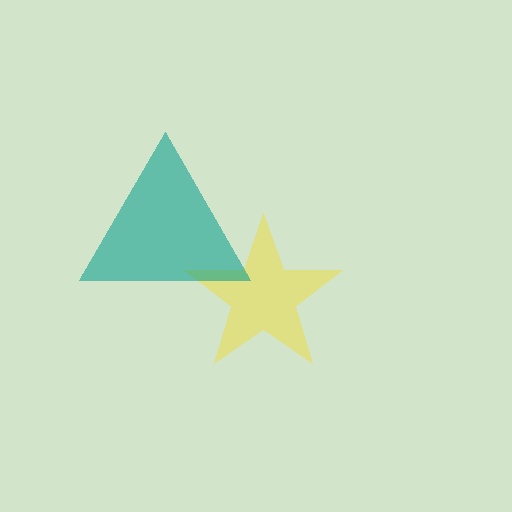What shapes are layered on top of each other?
The layered shapes are: a yellow star, a teal triangle.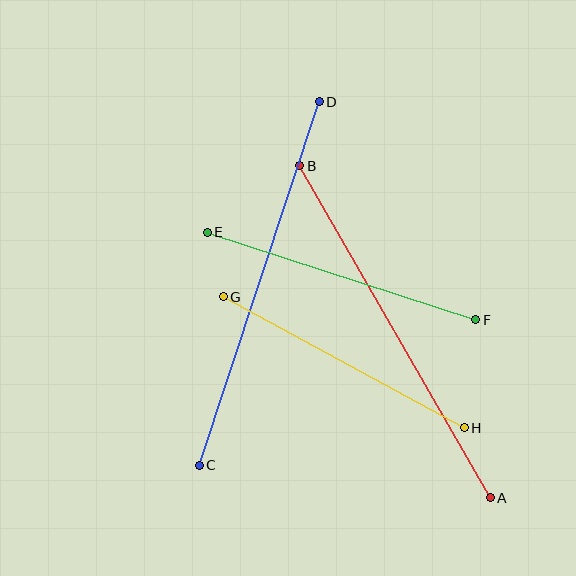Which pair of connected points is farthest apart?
Points C and D are farthest apart.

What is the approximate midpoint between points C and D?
The midpoint is at approximately (259, 283) pixels.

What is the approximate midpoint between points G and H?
The midpoint is at approximately (344, 362) pixels.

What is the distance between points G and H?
The distance is approximately 274 pixels.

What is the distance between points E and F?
The distance is approximately 283 pixels.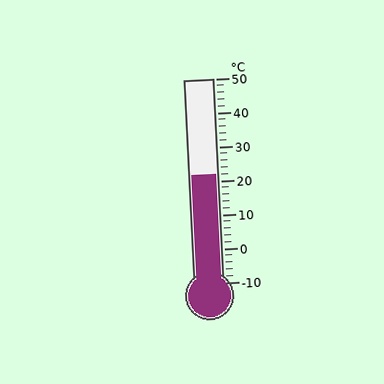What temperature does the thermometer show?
The thermometer shows approximately 22°C.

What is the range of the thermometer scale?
The thermometer scale ranges from -10°C to 50°C.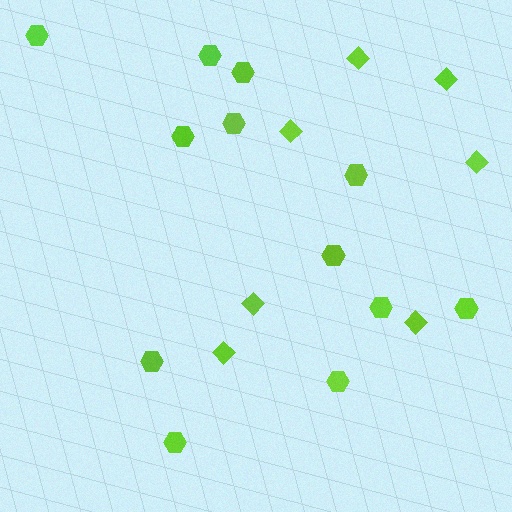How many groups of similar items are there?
There are 2 groups: one group of diamonds (7) and one group of hexagons (12).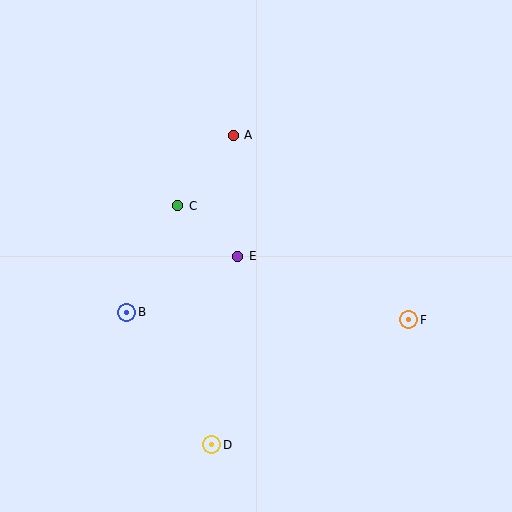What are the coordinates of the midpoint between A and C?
The midpoint between A and C is at (205, 170).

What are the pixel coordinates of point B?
Point B is at (127, 312).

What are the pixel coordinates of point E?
Point E is at (238, 256).